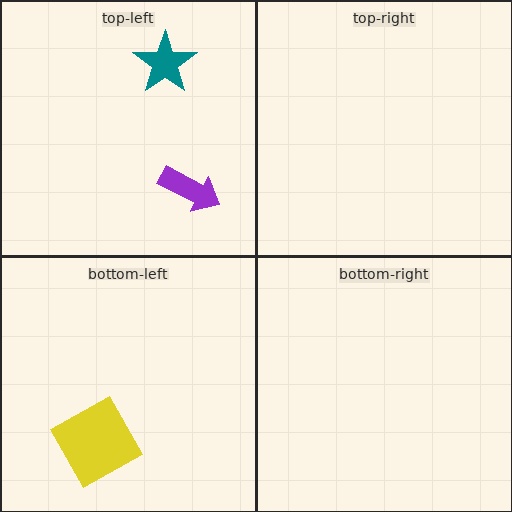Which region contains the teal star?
The top-left region.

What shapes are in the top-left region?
The teal star, the purple arrow.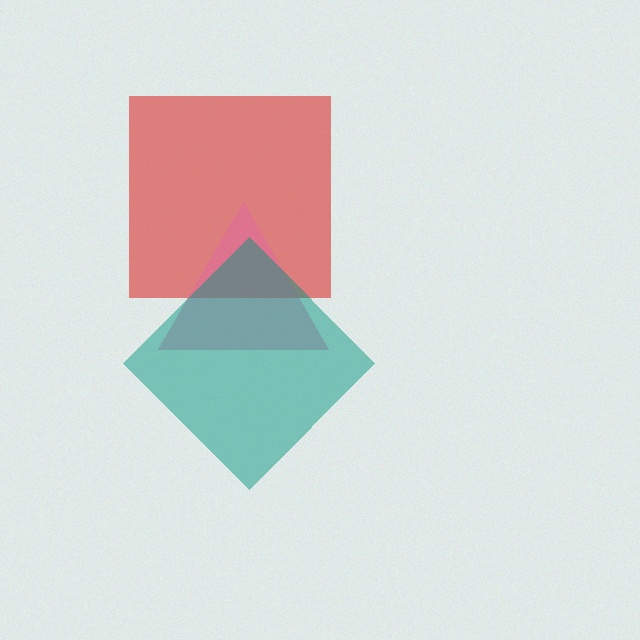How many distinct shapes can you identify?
There are 3 distinct shapes: a red square, a pink triangle, a teal diamond.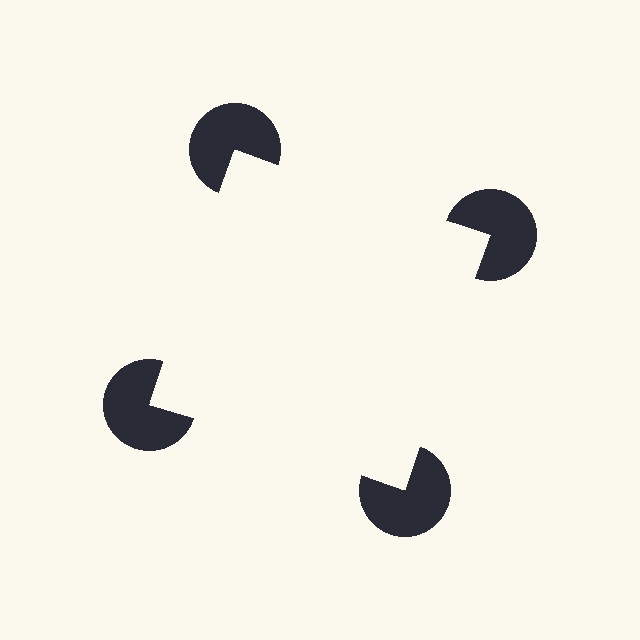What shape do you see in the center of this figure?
An illusory square — its edges are inferred from the aligned wedge cuts in the pac-man discs, not physically drawn.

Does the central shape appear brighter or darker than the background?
It typically appears slightly brighter than the background, even though no actual brightness change is drawn.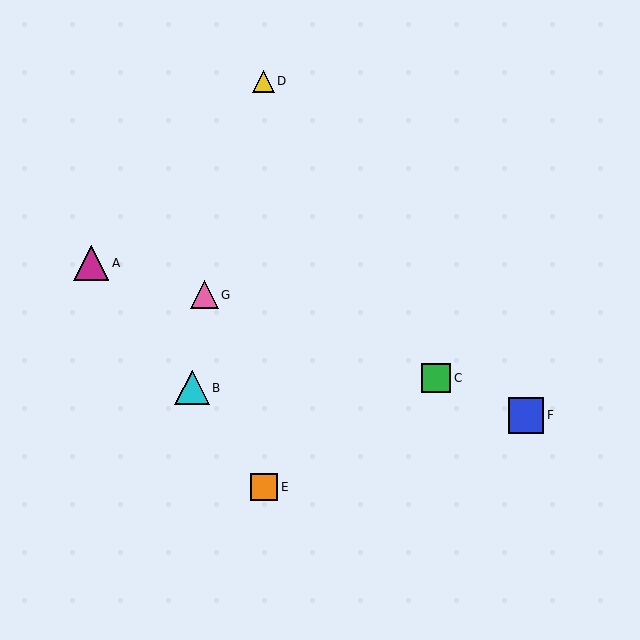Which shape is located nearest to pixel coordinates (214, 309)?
The pink triangle (labeled G) at (204, 295) is nearest to that location.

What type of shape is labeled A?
Shape A is a magenta triangle.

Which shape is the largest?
The blue square (labeled F) is the largest.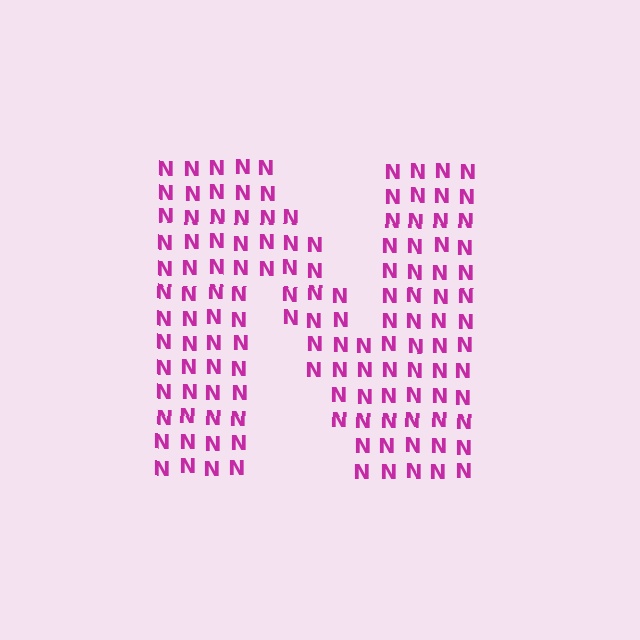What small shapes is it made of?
It is made of small letter N's.